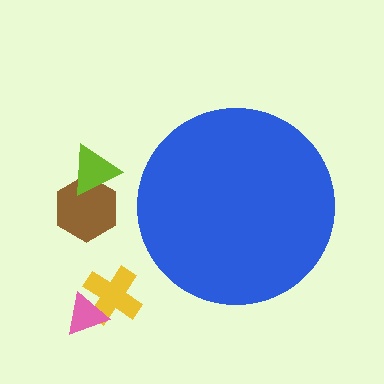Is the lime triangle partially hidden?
No, the lime triangle is fully visible.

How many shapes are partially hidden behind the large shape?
0 shapes are partially hidden.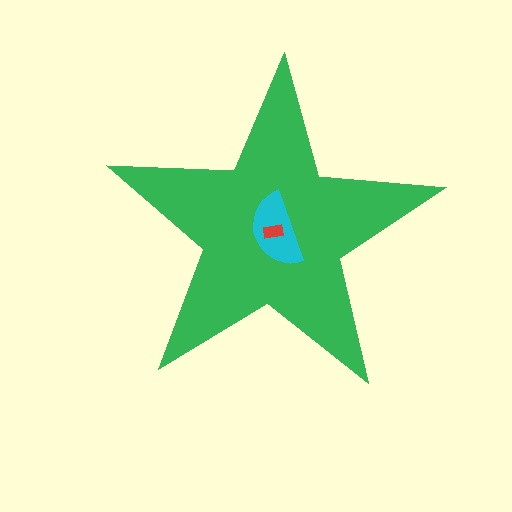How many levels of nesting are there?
3.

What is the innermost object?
The red rectangle.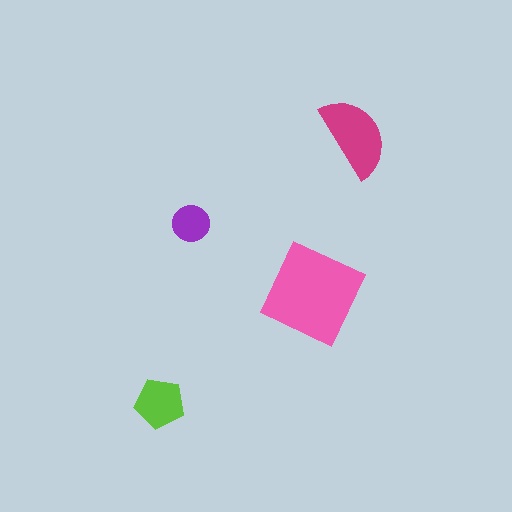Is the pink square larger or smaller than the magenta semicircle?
Larger.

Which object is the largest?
The pink square.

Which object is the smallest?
The purple circle.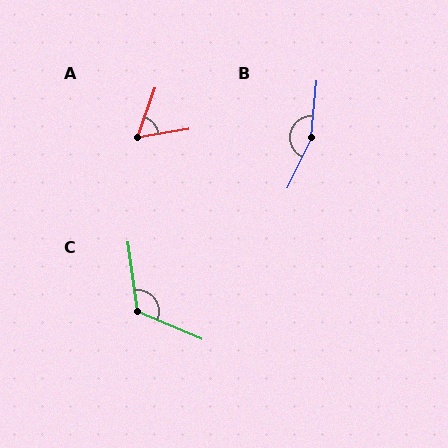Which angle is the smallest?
A, at approximately 61 degrees.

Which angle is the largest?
B, at approximately 159 degrees.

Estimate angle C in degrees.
Approximately 121 degrees.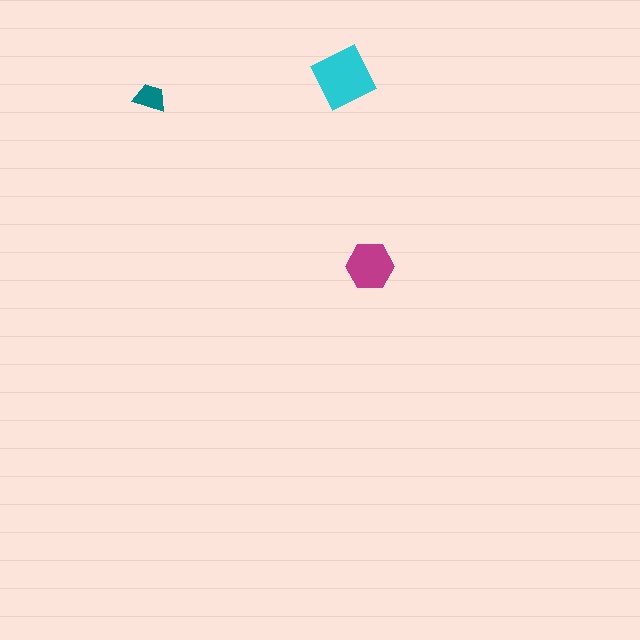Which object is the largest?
The cyan diamond.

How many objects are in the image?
There are 3 objects in the image.